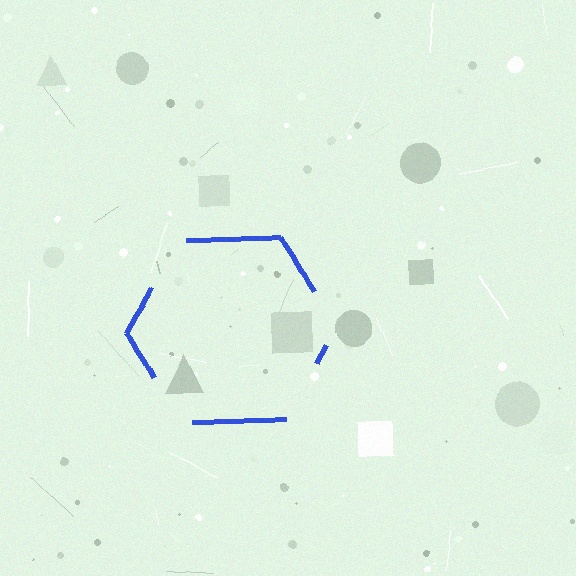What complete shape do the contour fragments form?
The contour fragments form a hexagon.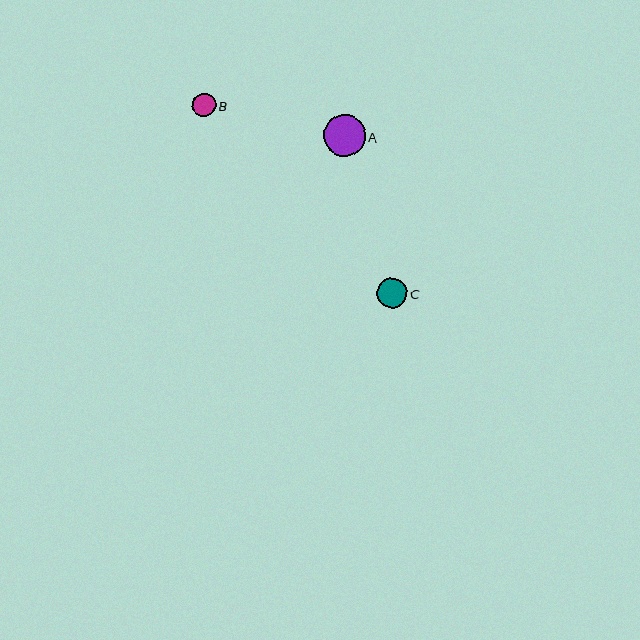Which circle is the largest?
Circle A is the largest with a size of approximately 42 pixels.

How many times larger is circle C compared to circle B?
Circle C is approximately 1.3 times the size of circle B.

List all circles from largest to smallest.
From largest to smallest: A, C, B.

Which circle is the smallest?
Circle B is the smallest with a size of approximately 23 pixels.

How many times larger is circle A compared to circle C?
Circle A is approximately 1.4 times the size of circle C.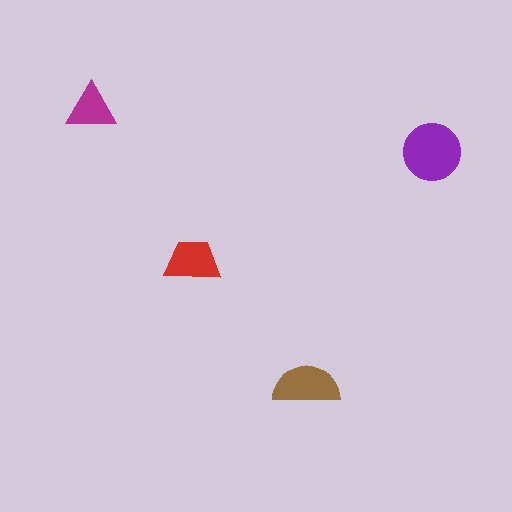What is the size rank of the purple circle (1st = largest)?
1st.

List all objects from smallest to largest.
The magenta triangle, the red trapezoid, the brown semicircle, the purple circle.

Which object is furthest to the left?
The magenta triangle is leftmost.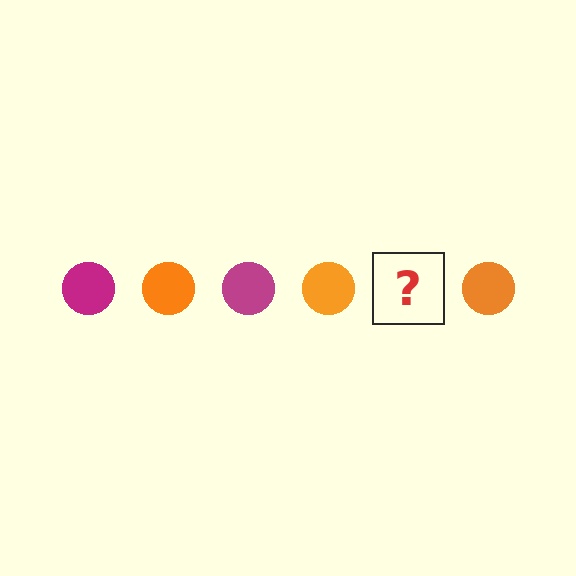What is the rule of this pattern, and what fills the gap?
The rule is that the pattern cycles through magenta, orange circles. The gap should be filled with a magenta circle.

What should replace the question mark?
The question mark should be replaced with a magenta circle.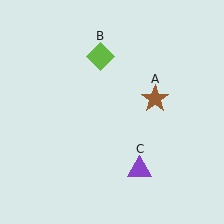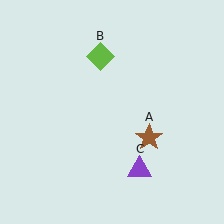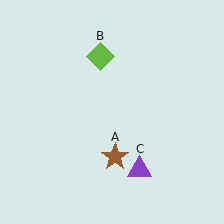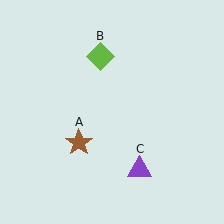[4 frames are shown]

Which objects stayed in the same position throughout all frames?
Lime diamond (object B) and purple triangle (object C) remained stationary.